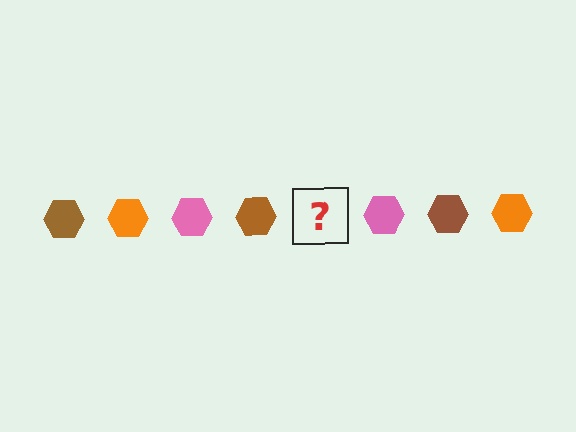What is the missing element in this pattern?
The missing element is an orange hexagon.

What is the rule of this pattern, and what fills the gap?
The rule is that the pattern cycles through brown, orange, pink hexagons. The gap should be filled with an orange hexagon.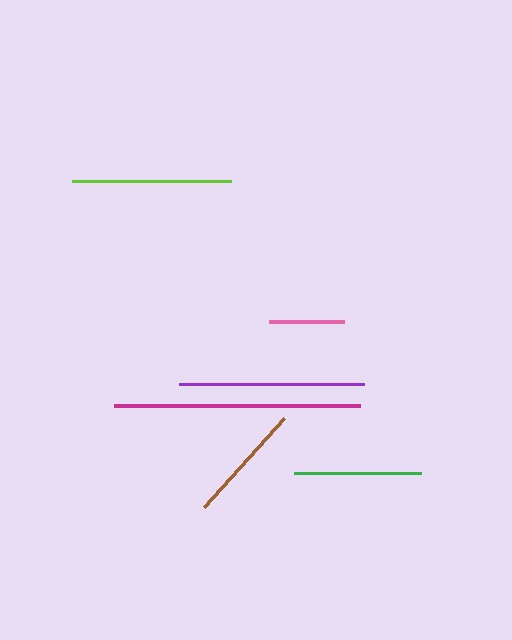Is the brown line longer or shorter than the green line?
The green line is longer than the brown line.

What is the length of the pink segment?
The pink segment is approximately 75 pixels long.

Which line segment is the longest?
The magenta line is the longest at approximately 247 pixels.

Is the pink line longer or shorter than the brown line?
The brown line is longer than the pink line.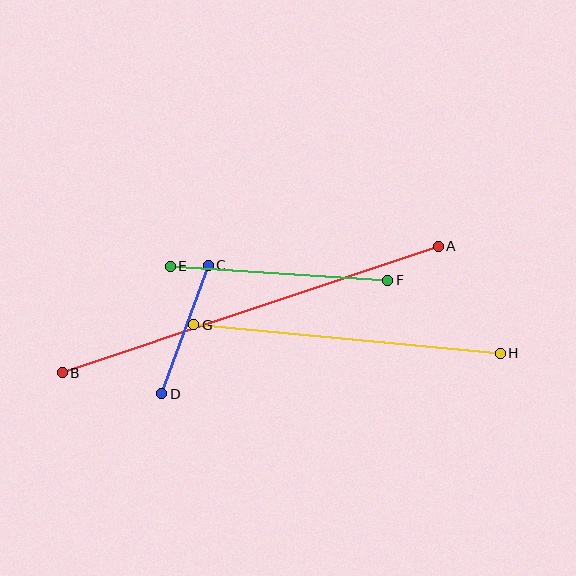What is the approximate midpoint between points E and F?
The midpoint is at approximately (279, 273) pixels.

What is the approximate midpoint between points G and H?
The midpoint is at approximately (347, 339) pixels.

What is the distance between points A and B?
The distance is approximately 397 pixels.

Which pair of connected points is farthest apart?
Points A and B are farthest apart.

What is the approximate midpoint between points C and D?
The midpoint is at approximately (185, 330) pixels.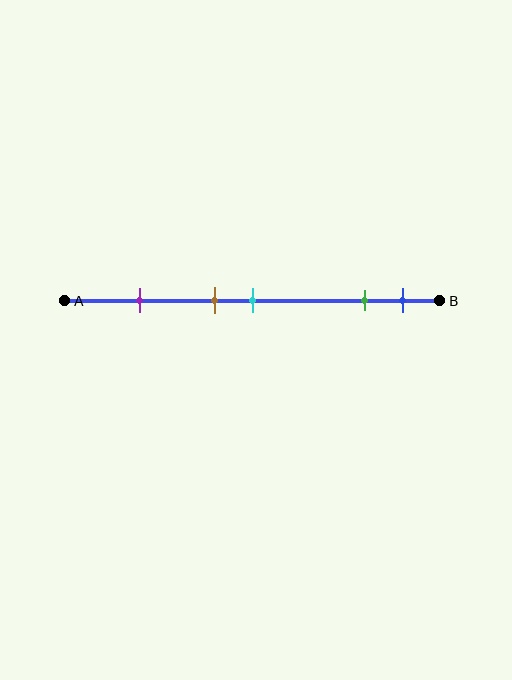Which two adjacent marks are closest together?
The brown and cyan marks are the closest adjacent pair.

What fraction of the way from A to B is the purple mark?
The purple mark is approximately 20% (0.2) of the way from A to B.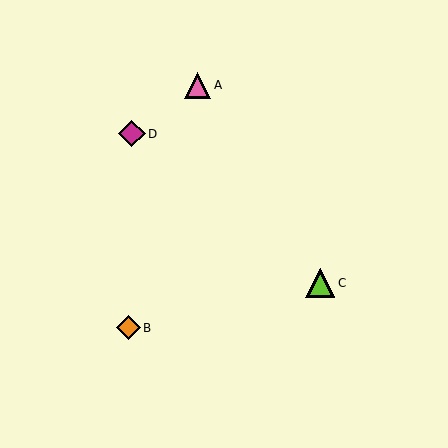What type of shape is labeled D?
Shape D is a magenta diamond.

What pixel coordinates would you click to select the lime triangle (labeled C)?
Click at (320, 283) to select the lime triangle C.